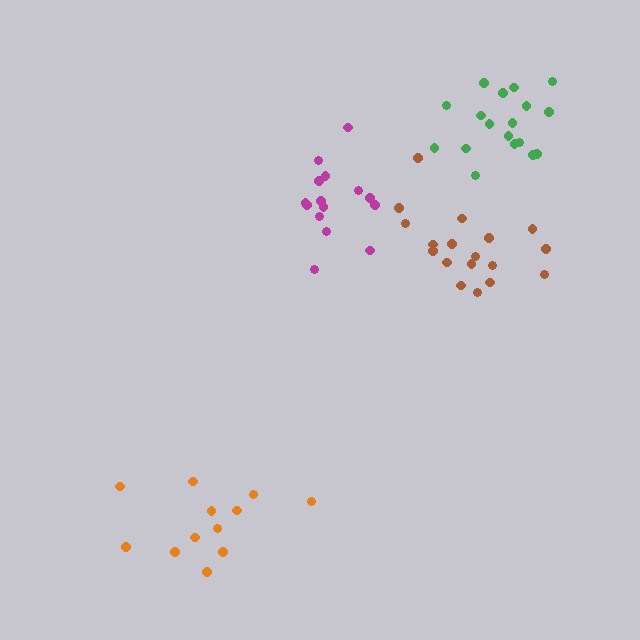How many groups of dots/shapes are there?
There are 4 groups.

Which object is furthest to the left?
The orange cluster is leftmost.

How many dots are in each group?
Group 1: 15 dots, Group 2: 18 dots, Group 3: 18 dots, Group 4: 12 dots (63 total).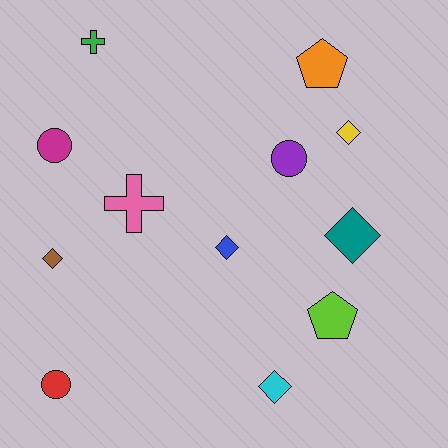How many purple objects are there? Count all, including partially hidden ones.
There is 1 purple object.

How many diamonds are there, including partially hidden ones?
There are 5 diamonds.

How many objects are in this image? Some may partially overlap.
There are 12 objects.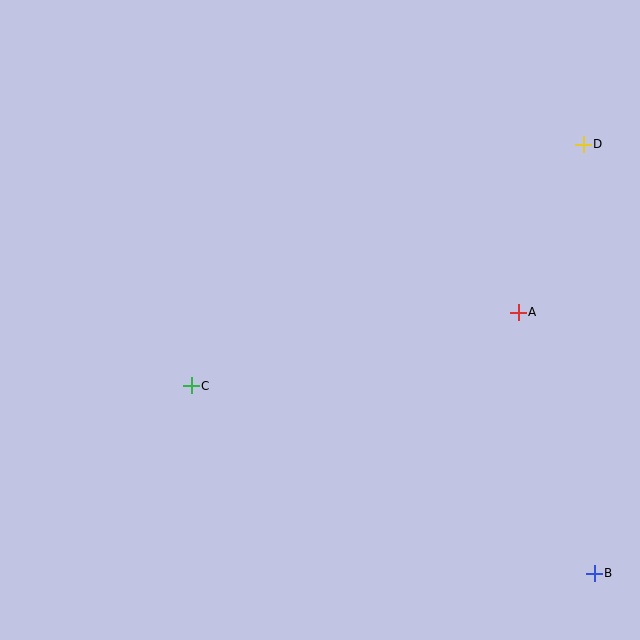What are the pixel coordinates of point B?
Point B is at (594, 573).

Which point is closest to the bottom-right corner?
Point B is closest to the bottom-right corner.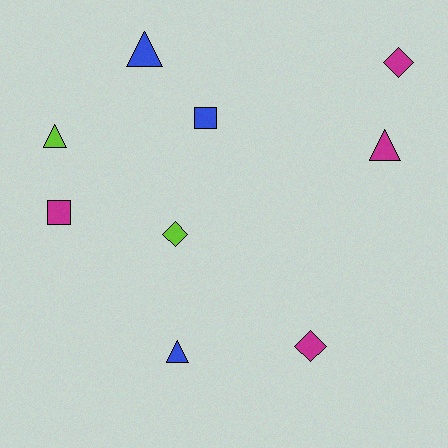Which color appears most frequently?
Magenta, with 4 objects.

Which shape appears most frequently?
Triangle, with 4 objects.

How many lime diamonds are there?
There is 1 lime diamond.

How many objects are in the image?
There are 9 objects.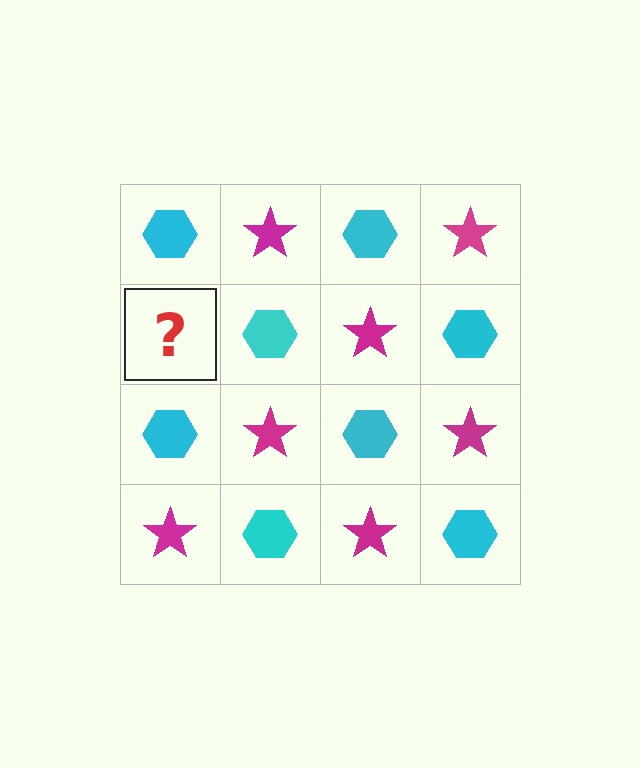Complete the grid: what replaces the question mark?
The question mark should be replaced with a magenta star.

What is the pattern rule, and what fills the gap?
The rule is that it alternates cyan hexagon and magenta star in a checkerboard pattern. The gap should be filled with a magenta star.